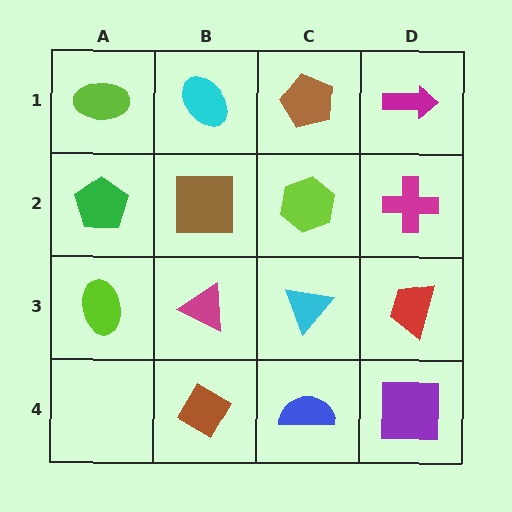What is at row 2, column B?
A brown square.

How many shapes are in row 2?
4 shapes.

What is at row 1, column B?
A cyan ellipse.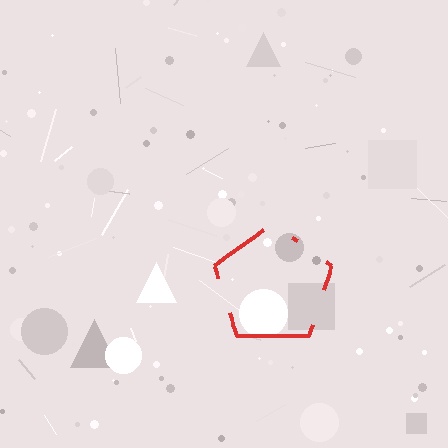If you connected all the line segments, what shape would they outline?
They would outline a pentagon.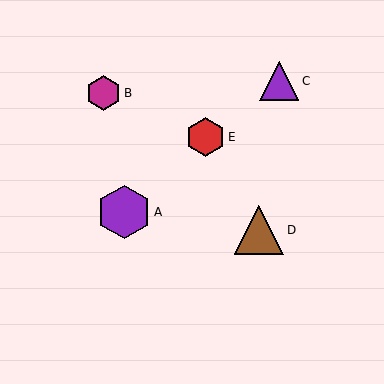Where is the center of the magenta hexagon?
The center of the magenta hexagon is at (104, 93).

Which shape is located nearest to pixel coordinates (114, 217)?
The purple hexagon (labeled A) at (124, 212) is nearest to that location.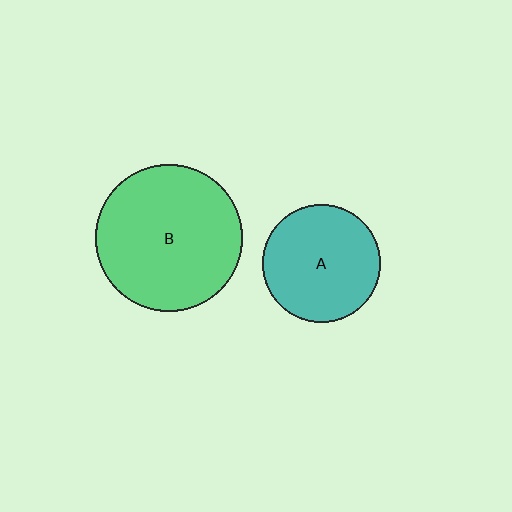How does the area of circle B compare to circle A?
Approximately 1.6 times.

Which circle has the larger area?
Circle B (green).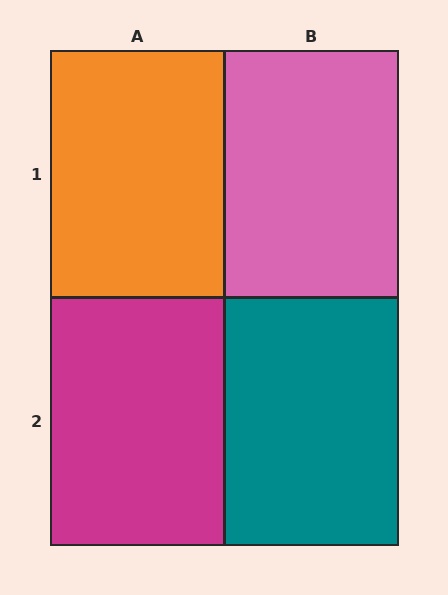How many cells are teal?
1 cell is teal.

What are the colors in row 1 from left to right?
Orange, pink.